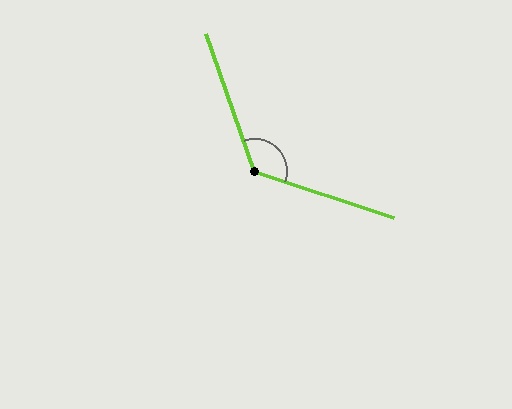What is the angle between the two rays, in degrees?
Approximately 127 degrees.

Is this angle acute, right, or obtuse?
It is obtuse.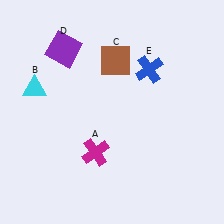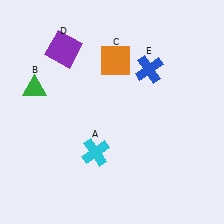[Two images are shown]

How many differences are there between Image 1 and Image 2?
There are 3 differences between the two images.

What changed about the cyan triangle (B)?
In Image 1, B is cyan. In Image 2, it changed to green.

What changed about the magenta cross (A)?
In Image 1, A is magenta. In Image 2, it changed to cyan.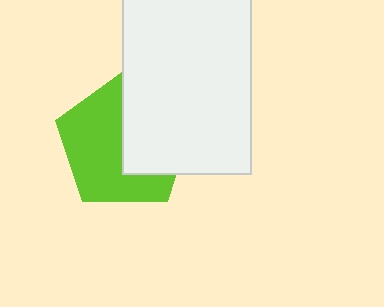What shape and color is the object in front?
The object in front is a white rectangle.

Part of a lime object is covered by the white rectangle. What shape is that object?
It is a pentagon.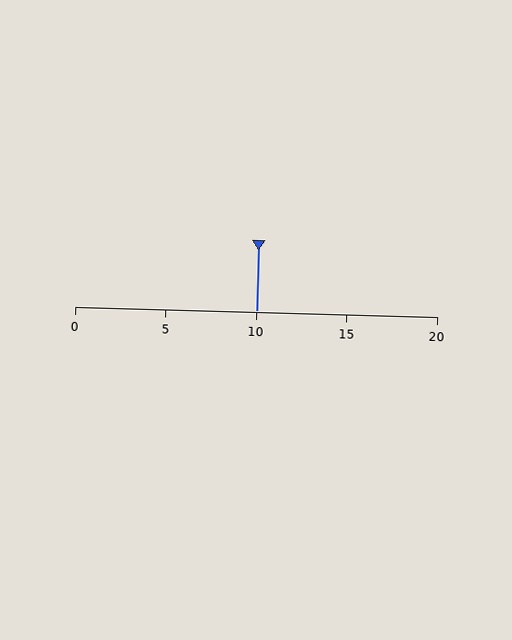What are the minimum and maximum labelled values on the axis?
The axis runs from 0 to 20.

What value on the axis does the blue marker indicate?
The marker indicates approximately 10.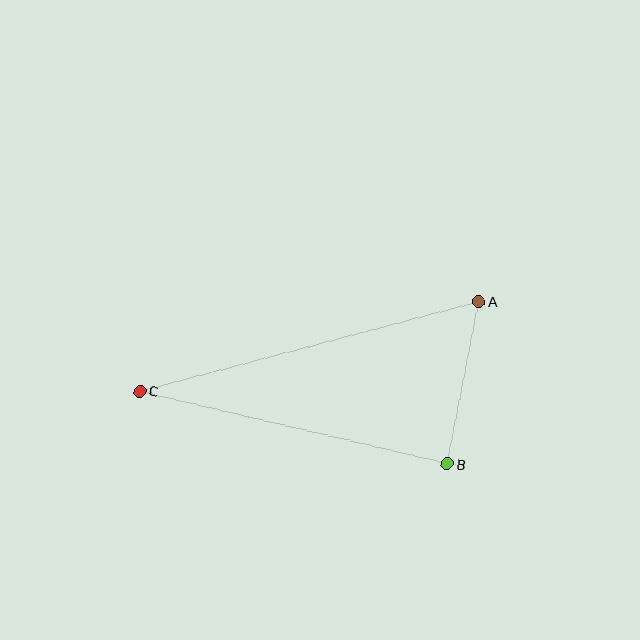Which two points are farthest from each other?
Points A and C are farthest from each other.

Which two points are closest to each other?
Points A and B are closest to each other.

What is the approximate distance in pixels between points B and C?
The distance between B and C is approximately 316 pixels.